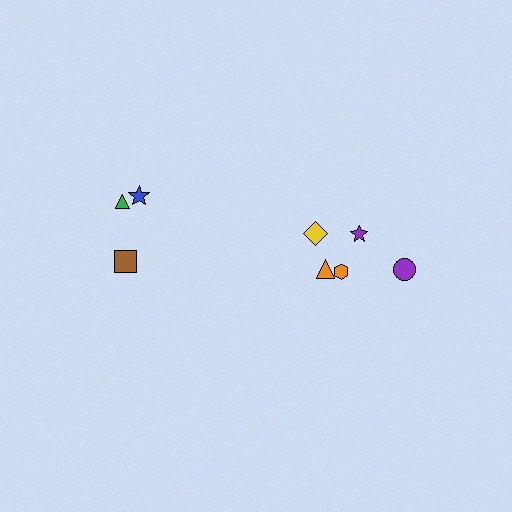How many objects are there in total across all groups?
There are 8 objects.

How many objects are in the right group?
There are 5 objects.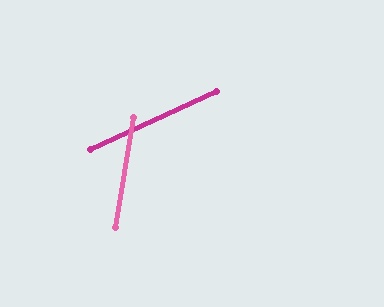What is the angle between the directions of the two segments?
Approximately 56 degrees.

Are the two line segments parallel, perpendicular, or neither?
Neither parallel nor perpendicular — they differ by about 56°.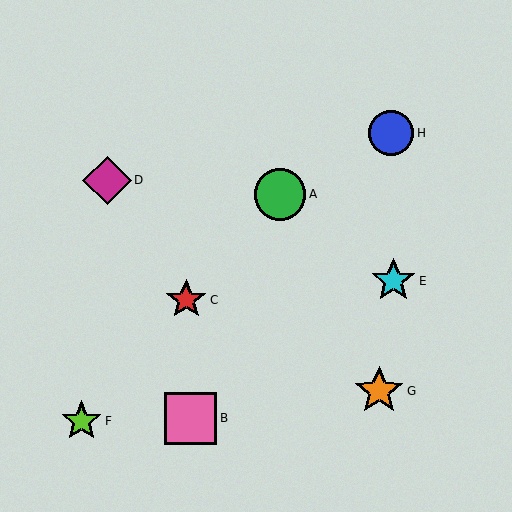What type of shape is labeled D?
Shape D is a magenta diamond.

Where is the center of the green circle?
The center of the green circle is at (280, 194).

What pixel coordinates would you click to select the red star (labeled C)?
Click at (186, 300) to select the red star C.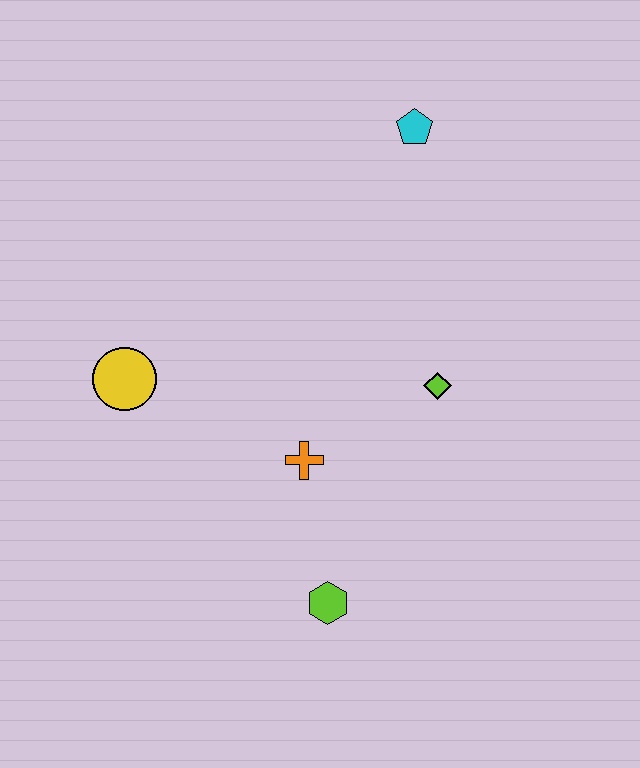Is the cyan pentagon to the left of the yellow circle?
No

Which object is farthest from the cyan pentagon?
The lime hexagon is farthest from the cyan pentagon.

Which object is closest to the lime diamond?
The orange cross is closest to the lime diamond.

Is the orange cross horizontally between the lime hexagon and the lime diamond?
No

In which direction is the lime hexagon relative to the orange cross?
The lime hexagon is below the orange cross.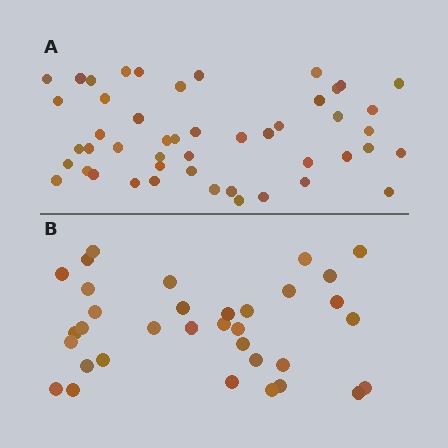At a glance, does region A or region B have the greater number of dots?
Region A (the top region) has more dots.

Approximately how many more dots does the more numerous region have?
Region A has approximately 15 more dots than region B.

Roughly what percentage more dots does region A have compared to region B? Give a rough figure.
About 40% more.